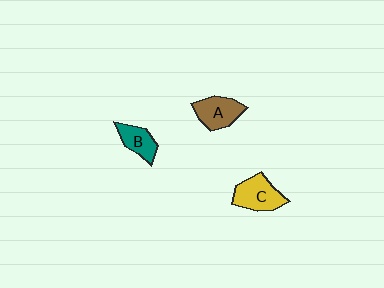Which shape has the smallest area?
Shape B (teal).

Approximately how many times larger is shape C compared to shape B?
Approximately 1.4 times.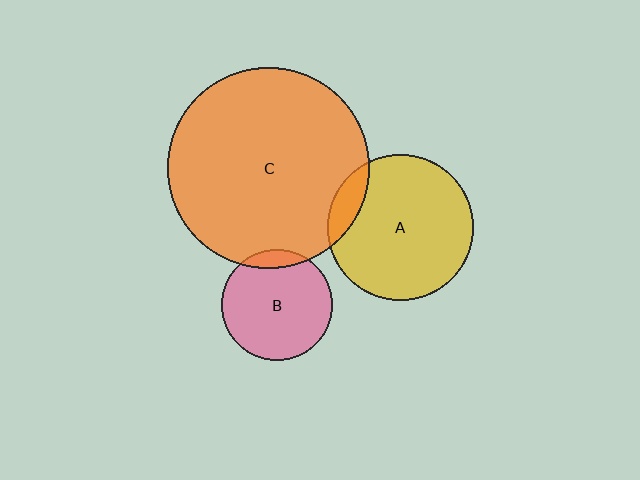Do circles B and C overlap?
Yes.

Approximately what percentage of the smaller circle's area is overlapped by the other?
Approximately 10%.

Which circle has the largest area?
Circle C (orange).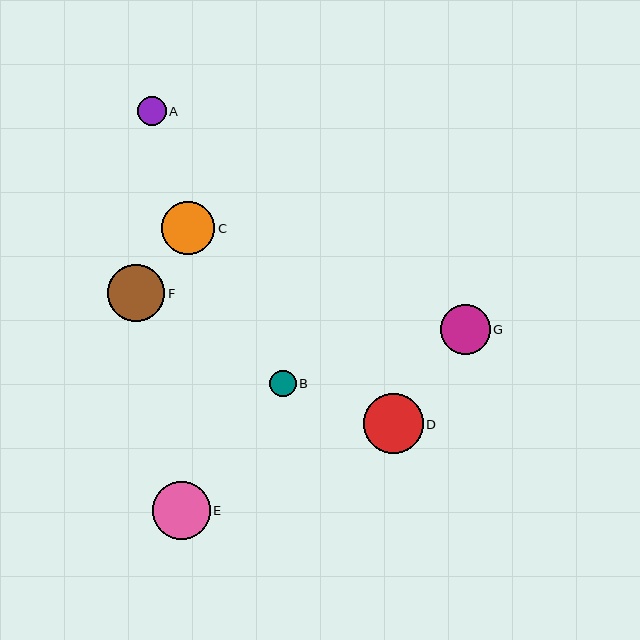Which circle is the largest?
Circle D is the largest with a size of approximately 60 pixels.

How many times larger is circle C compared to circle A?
Circle C is approximately 1.9 times the size of circle A.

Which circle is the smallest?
Circle B is the smallest with a size of approximately 26 pixels.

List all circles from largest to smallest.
From largest to smallest: D, E, F, C, G, A, B.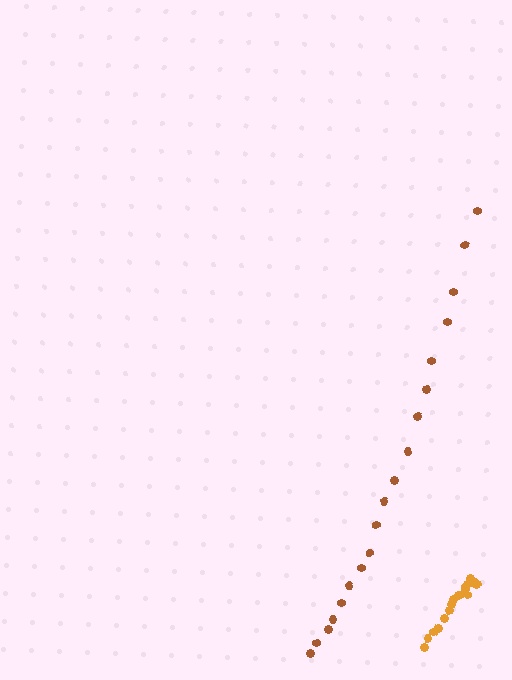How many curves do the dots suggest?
There are 2 distinct paths.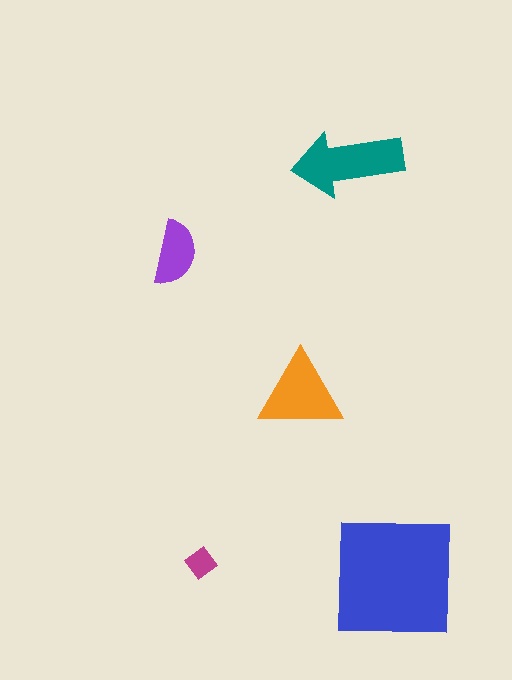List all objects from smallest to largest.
The magenta diamond, the purple semicircle, the orange triangle, the teal arrow, the blue square.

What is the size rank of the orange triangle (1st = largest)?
3rd.